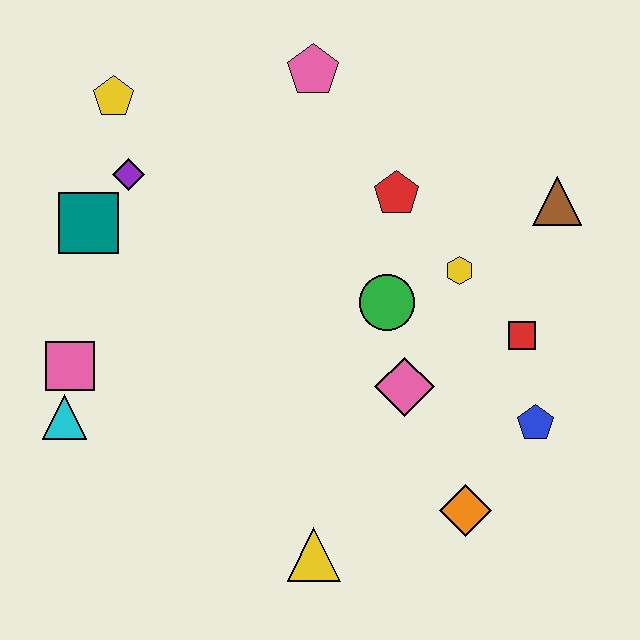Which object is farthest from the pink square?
The brown triangle is farthest from the pink square.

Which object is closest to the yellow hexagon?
The green circle is closest to the yellow hexagon.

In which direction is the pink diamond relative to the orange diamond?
The pink diamond is above the orange diamond.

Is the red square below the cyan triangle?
No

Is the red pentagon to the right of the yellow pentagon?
Yes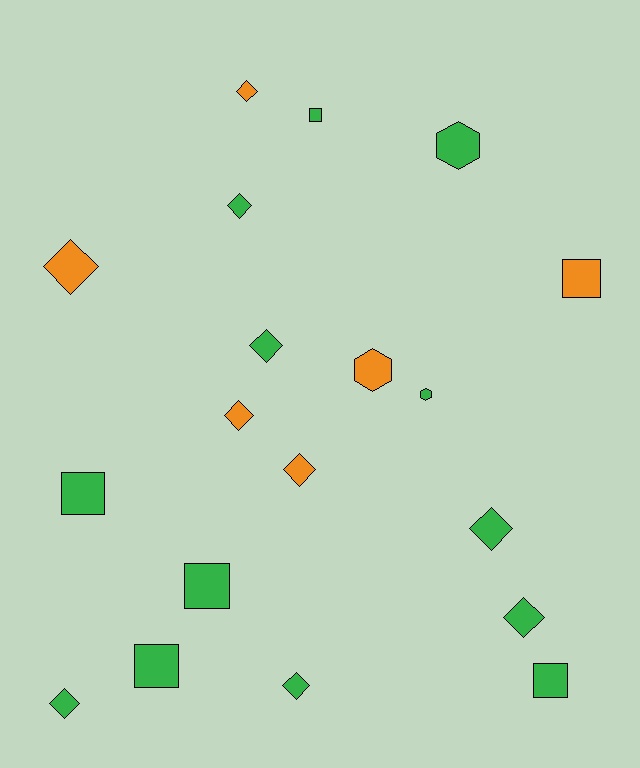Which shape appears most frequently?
Diamond, with 10 objects.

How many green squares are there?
There are 5 green squares.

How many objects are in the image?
There are 19 objects.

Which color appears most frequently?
Green, with 13 objects.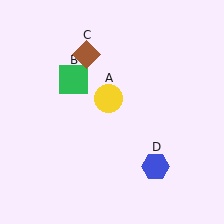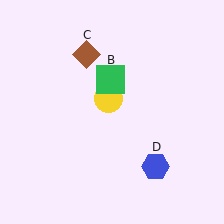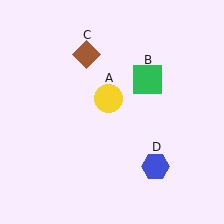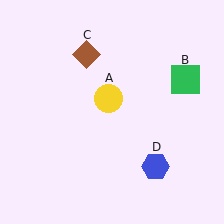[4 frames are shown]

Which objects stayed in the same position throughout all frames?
Yellow circle (object A) and brown diamond (object C) and blue hexagon (object D) remained stationary.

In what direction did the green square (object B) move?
The green square (object B) moved right.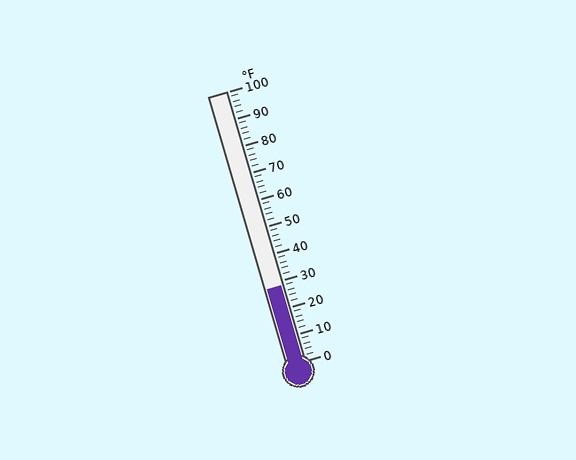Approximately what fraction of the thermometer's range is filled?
The thermometer is filled to approximately 30% of its range.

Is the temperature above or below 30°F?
The temperature is below 30°F.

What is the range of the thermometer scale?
The thermometer scale ranges from 0°F to 100°F.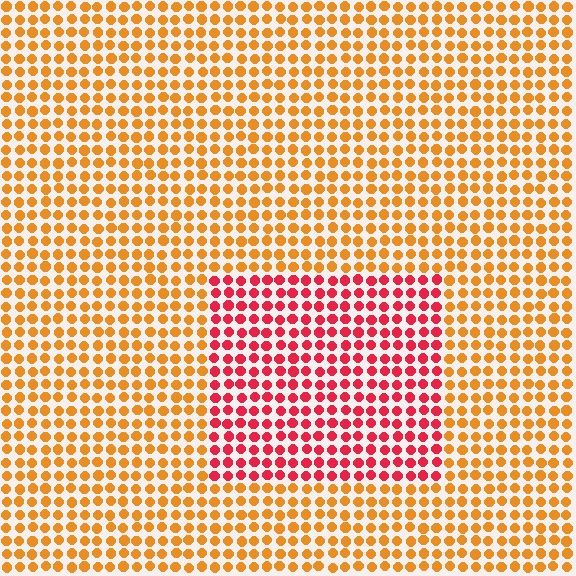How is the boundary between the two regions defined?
The boundary is defined purely by a slight shift in hue (about 44 degrees). Spacing, size, and orientation are identical on both sides.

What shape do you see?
I see a rectangle.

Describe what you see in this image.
The image is filled with small orange elements in a uniform arrangement. A rectangle-shaped region is visible where the elements are tinted to a slightly different hue, forming a subtle color boundary.